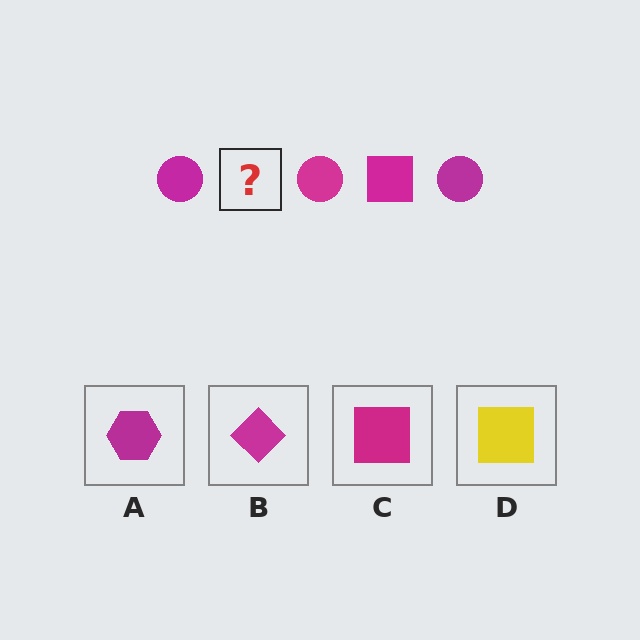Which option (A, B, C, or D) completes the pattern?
C.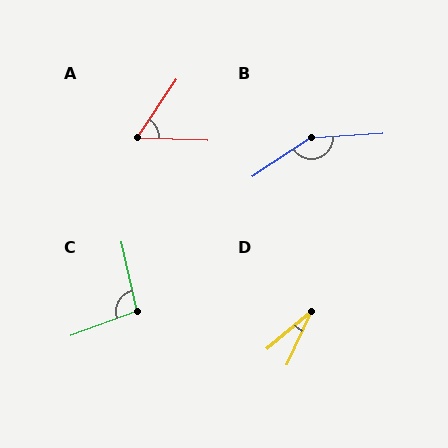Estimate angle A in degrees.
Approximately 59 degrees.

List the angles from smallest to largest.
D (25°), A (59°), C (98°), B (150°).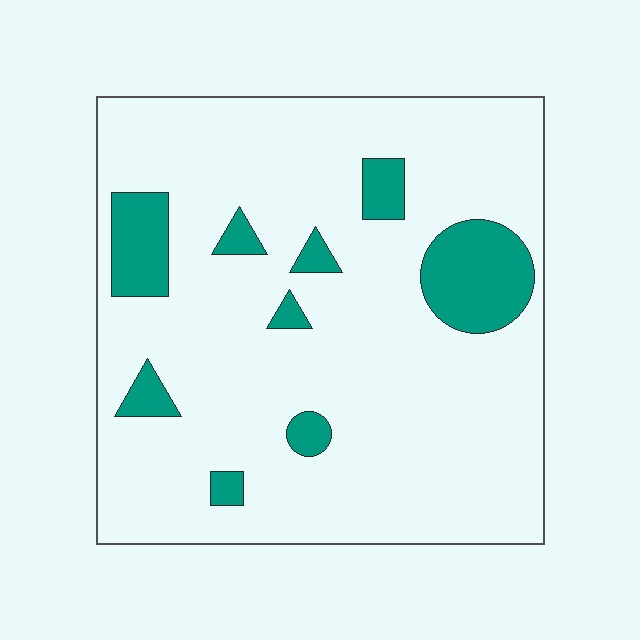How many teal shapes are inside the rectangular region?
9.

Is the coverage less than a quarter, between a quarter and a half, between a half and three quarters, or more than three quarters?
Less than a quarter.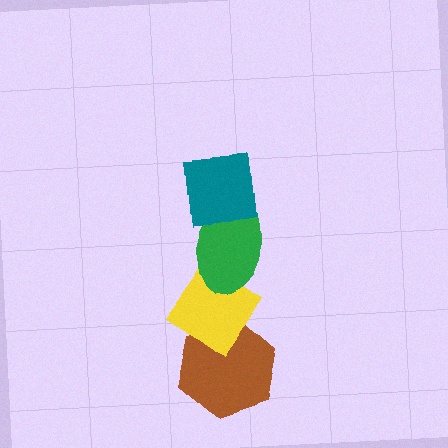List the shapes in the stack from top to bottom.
From top to bottom: the teal square, the green ellipse, the yellow diamond, the brown hexagon.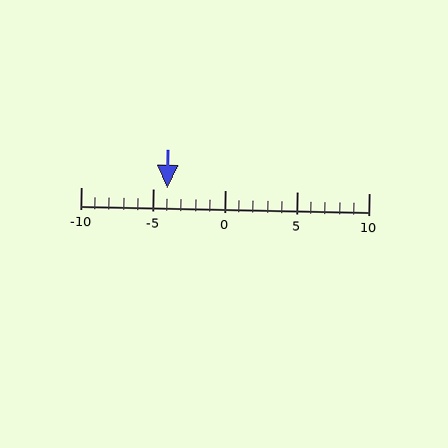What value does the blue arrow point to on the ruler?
The blue arrow points to approximately -4.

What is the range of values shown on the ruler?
The ruler shows values from -10 to 10.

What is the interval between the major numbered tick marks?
The major tick marks are spaced 5 units apart.